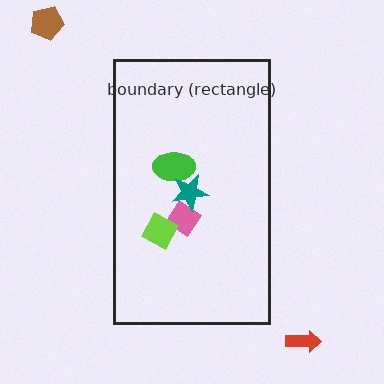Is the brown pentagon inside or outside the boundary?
Outside.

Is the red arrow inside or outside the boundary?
Outside.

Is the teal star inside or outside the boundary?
Inside.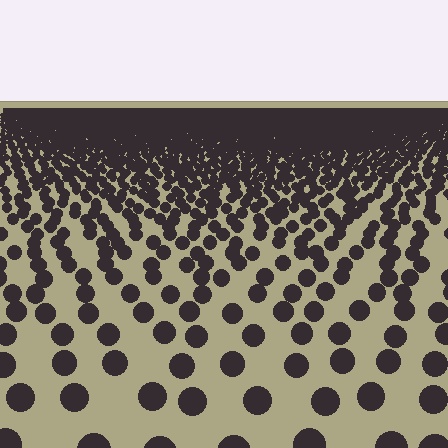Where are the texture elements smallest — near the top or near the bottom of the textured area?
Near the top.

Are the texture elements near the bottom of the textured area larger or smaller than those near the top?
Larger. Near the bottom, elements are closer to the viewer and appear at a bigger on-screen size.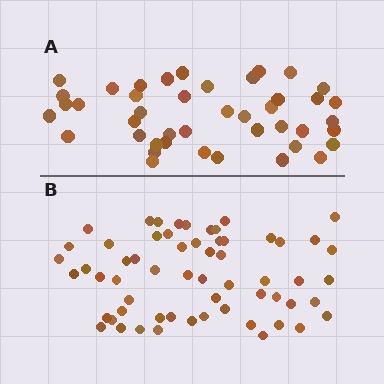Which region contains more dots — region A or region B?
Region B (the bottom region) has more dots.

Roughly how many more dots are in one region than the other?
Region B has approximately 15 more dots than region A.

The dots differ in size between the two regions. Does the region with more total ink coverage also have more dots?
No. Region A has more total ink coverage because its dots are larger, but region B actually contains more individual dots. Total area can be misleading — the number of items is what matters here.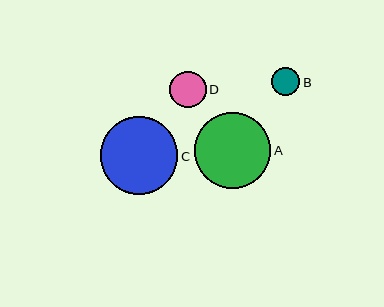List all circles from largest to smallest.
From largest to smallest: C, A, D, B.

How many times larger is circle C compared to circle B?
Circle C is approximately 2.8 times the size of circle B.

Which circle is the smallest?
Circle B is the smallest with a size of approximately 28 pixels.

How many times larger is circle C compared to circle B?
Circle C is approximately 2.8 times the size of circle B.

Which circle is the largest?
Circle C is the largest with a size of approximately 78 pixels.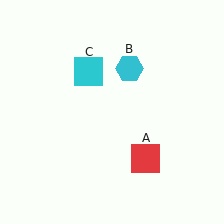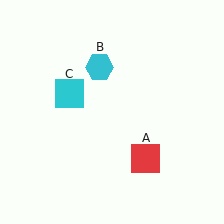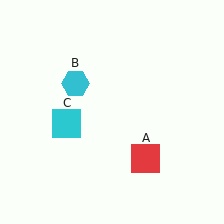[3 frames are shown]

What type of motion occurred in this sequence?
The cyan hexagon (object B), cyan square (object C) rotated counterclockwise around the center of the scene.